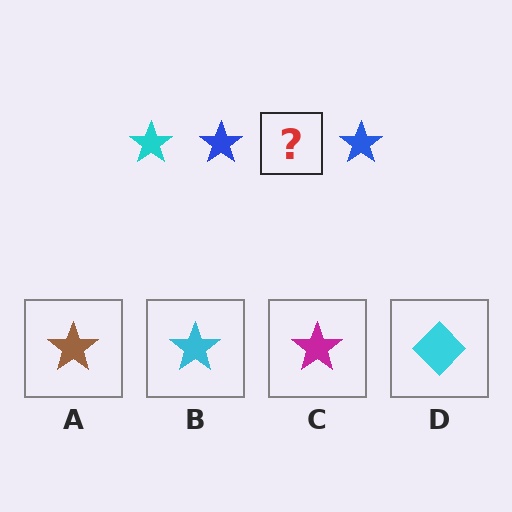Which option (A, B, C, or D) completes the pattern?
B.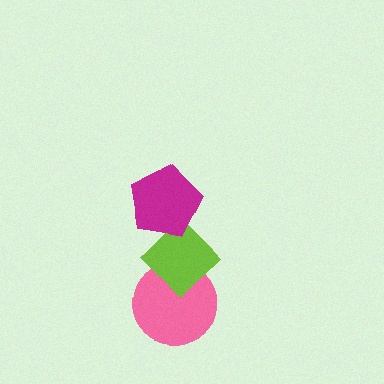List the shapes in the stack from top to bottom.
From top to bottom: the magenta pentagon, the lime diamond, the pink circle.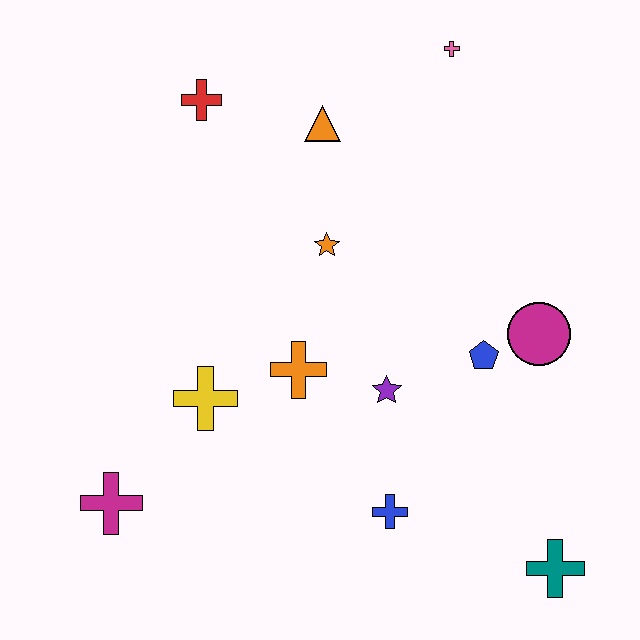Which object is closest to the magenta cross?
The yellow cross is closest to the magenta cross.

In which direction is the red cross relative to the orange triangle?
The red cross is to the left of the orange triangle.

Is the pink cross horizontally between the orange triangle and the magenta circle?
Yes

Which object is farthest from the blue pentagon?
The magenta cross is farthest from the blue pentagon.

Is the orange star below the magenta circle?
No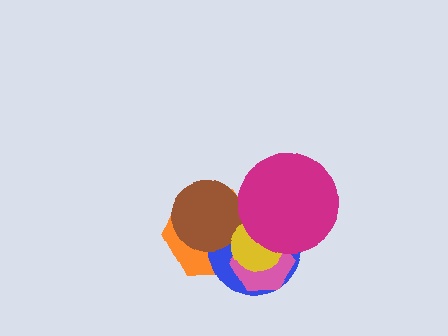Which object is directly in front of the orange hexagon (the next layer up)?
The blue circle is directly in front of the orange hexagon.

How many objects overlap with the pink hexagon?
4 objects overlap with the pink hexagon.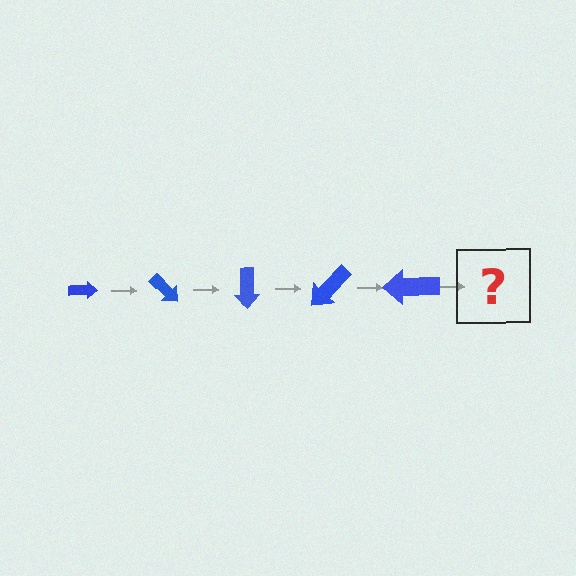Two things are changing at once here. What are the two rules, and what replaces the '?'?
The two rules are that the arrow grows larger each step and it rotates 45 degrees each step. The '?' should be an arrow, larger than the previous one and rotated 225 degrees from the start.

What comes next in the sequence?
The next element should be an arrow, larger than the previous one and rotated 225 degrees from the start.